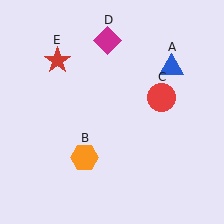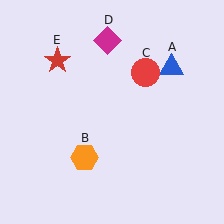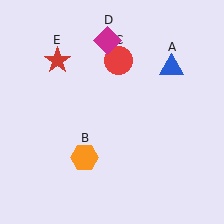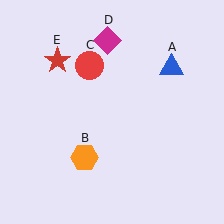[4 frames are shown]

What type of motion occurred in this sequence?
The red circle (object C) rotated counterclockwise around the center of the scene.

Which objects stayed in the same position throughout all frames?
Blue triangle (object A) and orange hexagon (object B) and magenta diamond (object D) and red star (object E) remained stationary.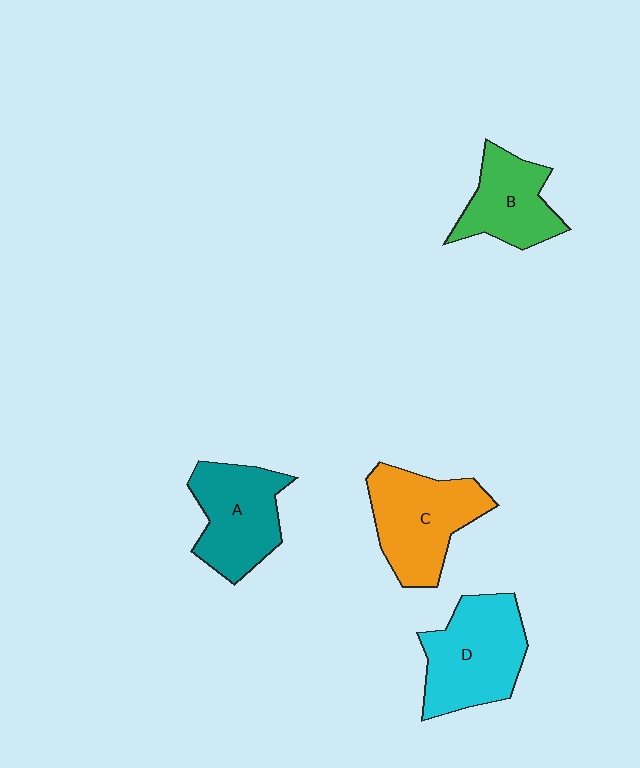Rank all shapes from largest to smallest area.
From largest to smallest: D (cyan), C (orange), A (teal), B (green).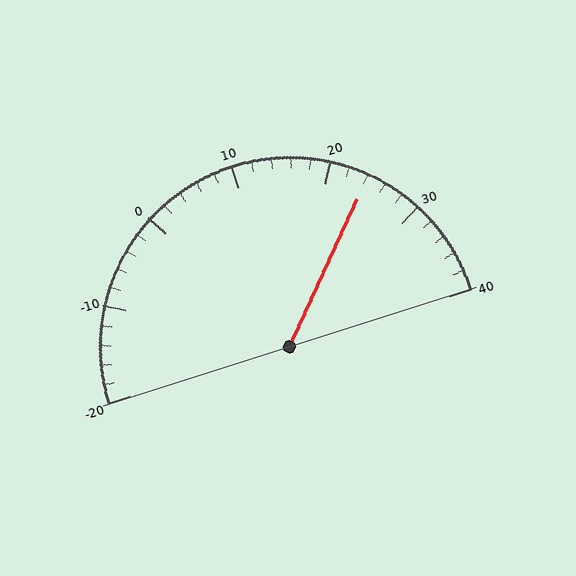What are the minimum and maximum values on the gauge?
The gauge ranges from -20 to 40.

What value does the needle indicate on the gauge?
The needle indicates approximately 24.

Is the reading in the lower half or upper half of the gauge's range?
The reading is in the upper half of the range (-20 to 40).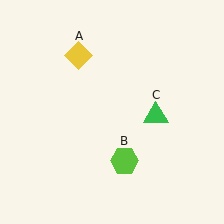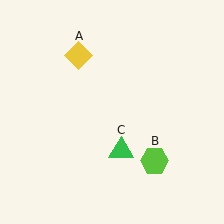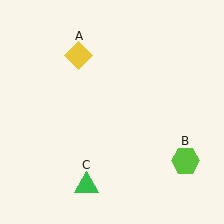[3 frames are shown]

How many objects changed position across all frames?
2 objects changed position: lime hexagon (object B), green triangle (object C).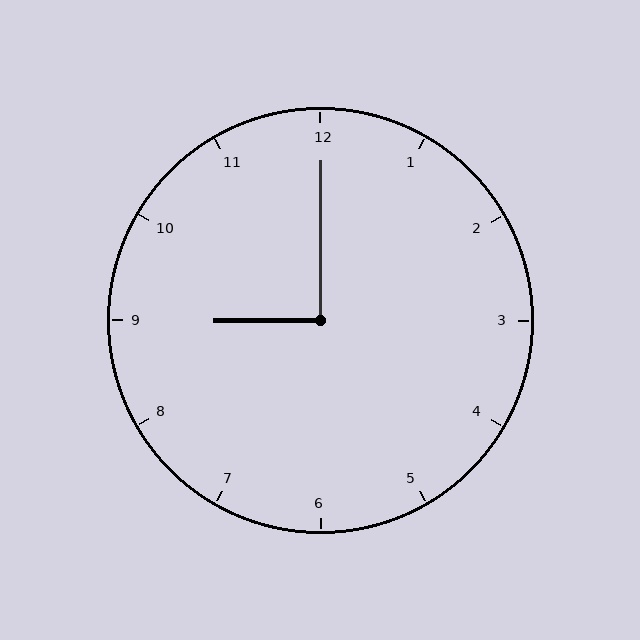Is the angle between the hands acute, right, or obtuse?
It is right.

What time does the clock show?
9:00.